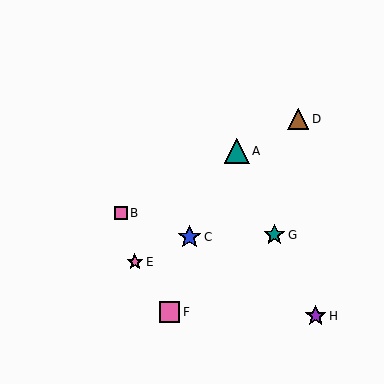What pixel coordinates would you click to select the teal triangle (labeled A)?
Click at (237, 151) to select the teal triangle A.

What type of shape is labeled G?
Shape G is a teal star.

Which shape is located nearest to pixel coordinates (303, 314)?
The purple star (labeled H) at (316, 316) is nearest to that location.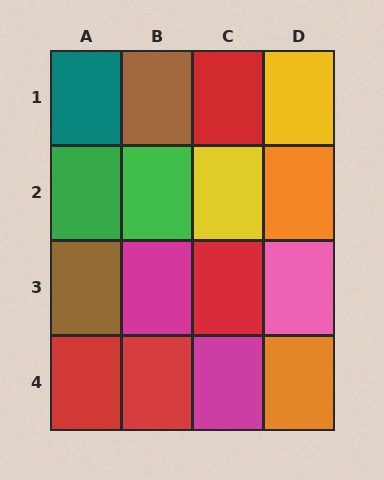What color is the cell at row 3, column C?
Red.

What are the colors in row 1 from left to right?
Teal, brown, red, yellow.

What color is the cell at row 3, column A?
Brown.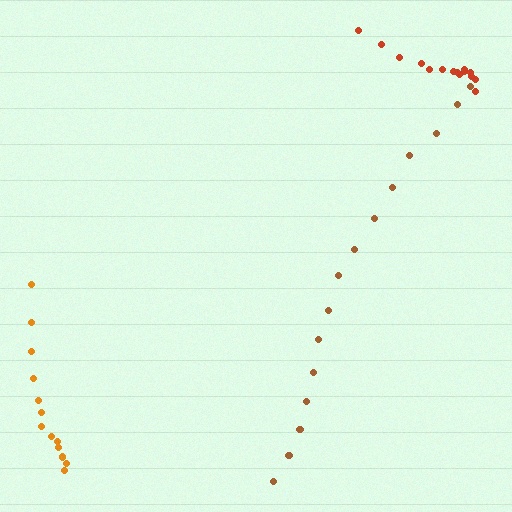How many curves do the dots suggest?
There are 3 distinct paths.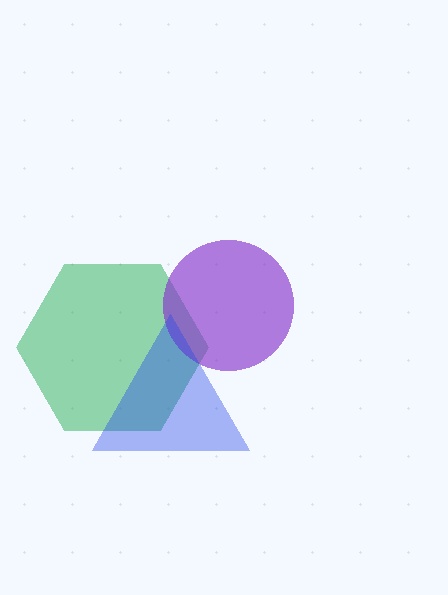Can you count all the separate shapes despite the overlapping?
Yes, there are 3 separate shapes.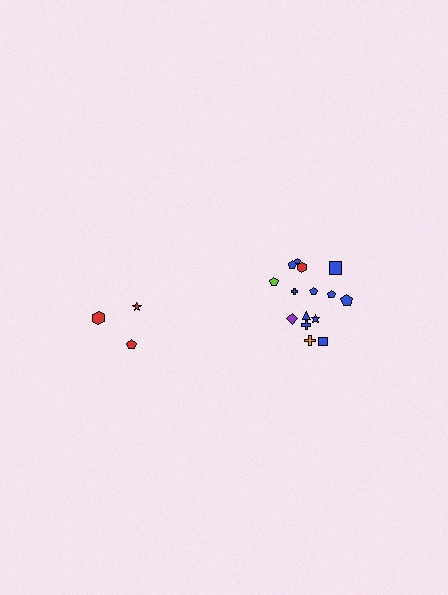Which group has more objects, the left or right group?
The right group.